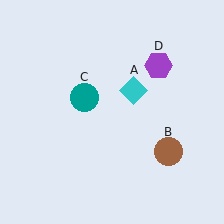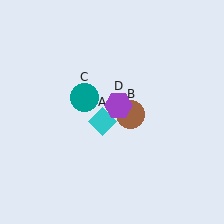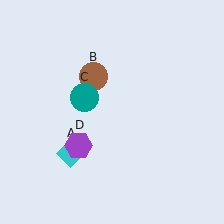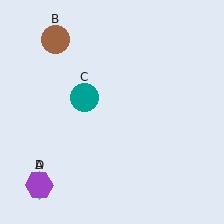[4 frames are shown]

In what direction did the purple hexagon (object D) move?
The purple hexagon (object D) moved down and to the left.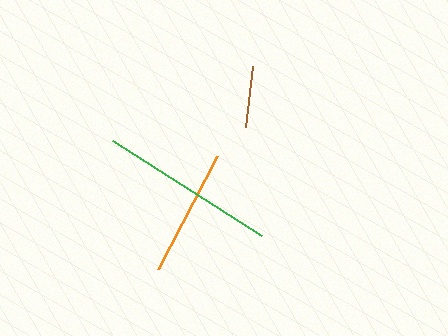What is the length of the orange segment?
The orange segment is approximately 128 pixels long.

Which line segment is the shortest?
The brown line is the shortest at approximately 61 pixels.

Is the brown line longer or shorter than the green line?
The green line is longer than the brown line.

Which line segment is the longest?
The green line is the longest at approximately 177 pixels.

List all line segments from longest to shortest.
From longest to shortest: green, orange, brown.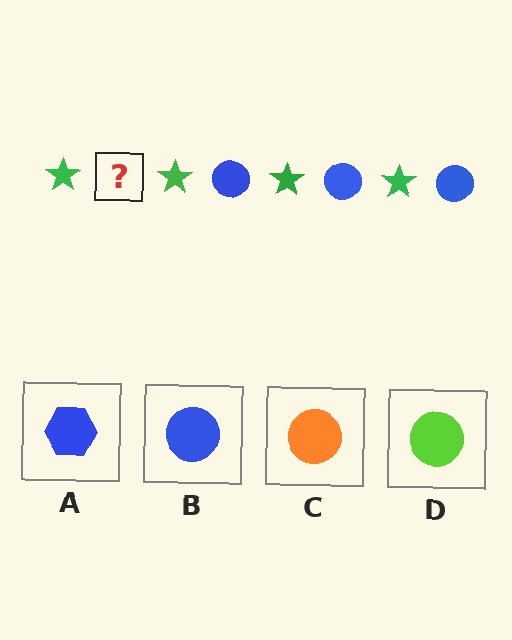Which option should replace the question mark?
Option B.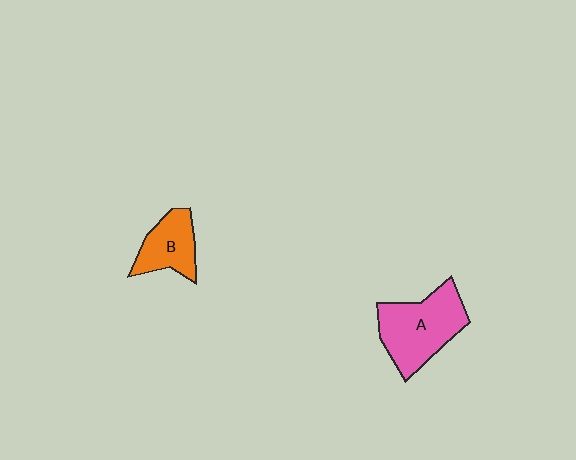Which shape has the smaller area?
Shape B (orange).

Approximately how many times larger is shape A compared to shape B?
Approximately 1.7 times.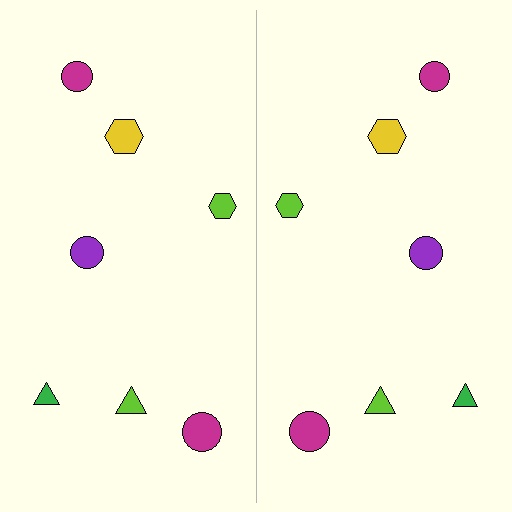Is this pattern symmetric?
Yes, this pattern has bilateral (reflection) symmetry.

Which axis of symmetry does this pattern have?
The pattern has a vertical axis of symmetry running through the center of the image.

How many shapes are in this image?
There are 14 shapes in this image.